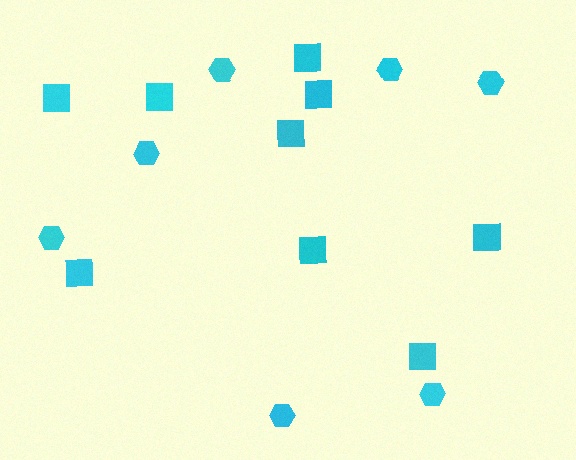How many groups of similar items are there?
There are 2 groups: one group of squares (9) and one group of hexagons (7).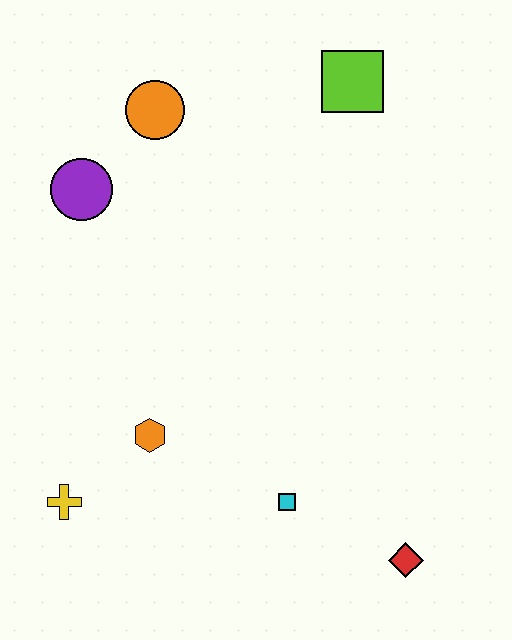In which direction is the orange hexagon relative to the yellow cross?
The orange hexagon is to the right of the yellow cross.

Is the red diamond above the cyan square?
No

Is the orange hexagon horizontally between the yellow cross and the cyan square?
Yes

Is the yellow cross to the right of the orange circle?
No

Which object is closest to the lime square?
The orange circle is closest to the lime square.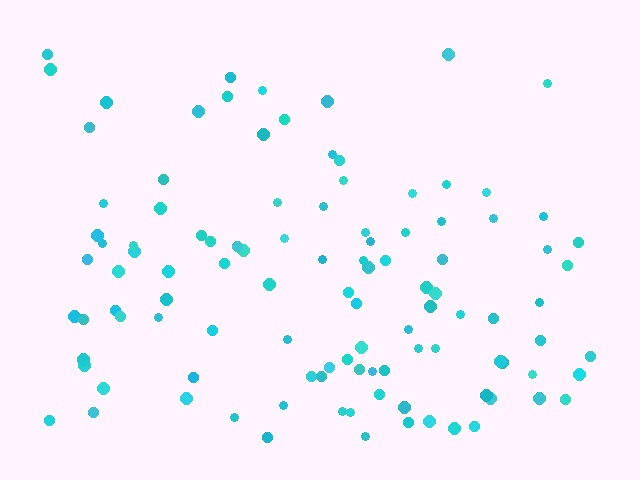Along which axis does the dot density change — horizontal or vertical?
Vertical.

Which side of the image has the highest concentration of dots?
The bottom.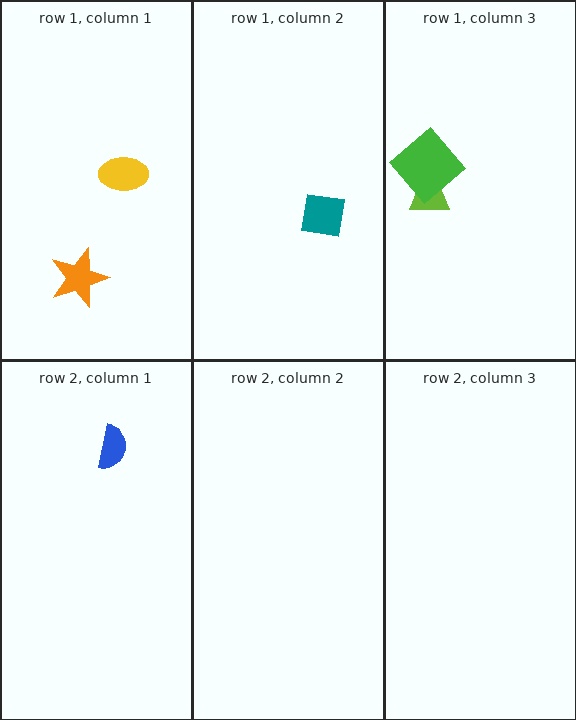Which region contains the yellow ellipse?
The row 1, column 1 region.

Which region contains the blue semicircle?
The row 2, column 1 region.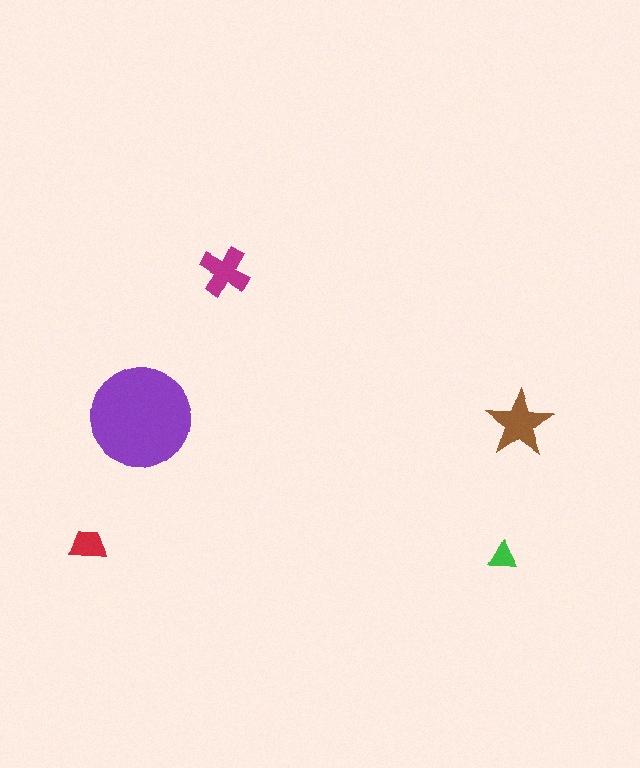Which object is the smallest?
The green triangle.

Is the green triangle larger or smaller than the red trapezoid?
Smaller.